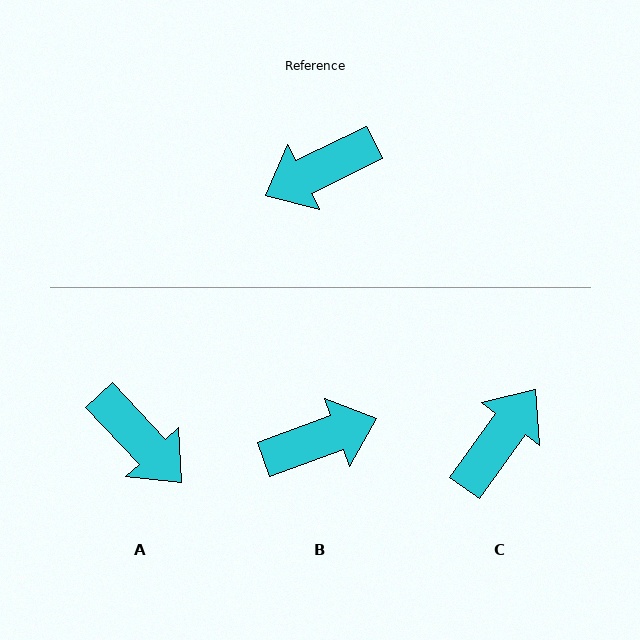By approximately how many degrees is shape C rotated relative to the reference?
Approximately 152 degrees clockwise.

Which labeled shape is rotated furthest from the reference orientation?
B, about 174 degrees away.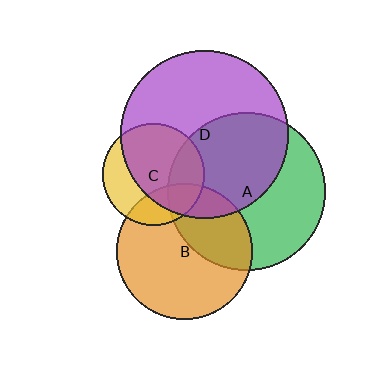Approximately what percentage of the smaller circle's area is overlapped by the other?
Approximately 50%.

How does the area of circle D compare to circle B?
Approximately 1.5 times.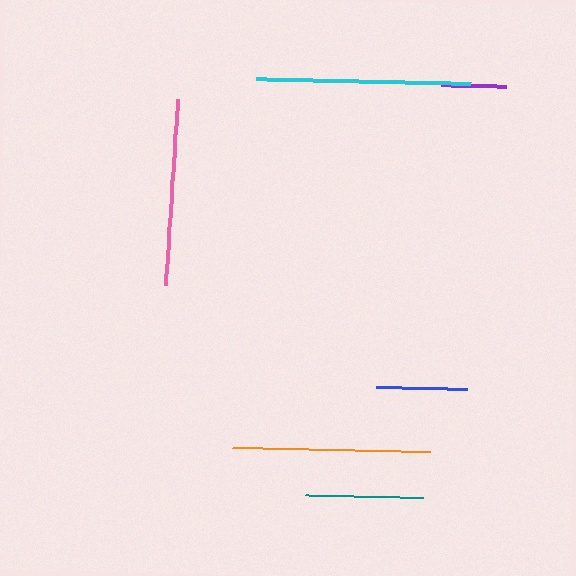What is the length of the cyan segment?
The cyan segment is approximately 215 pixels long.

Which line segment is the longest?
The cyan line is the longest at approximately 215 pixels.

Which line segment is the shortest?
The purple line is the shortest at approximately 66 pixels.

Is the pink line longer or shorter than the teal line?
The pink line is longer than the teal line.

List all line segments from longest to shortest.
From longest to shortest: cyan, orange, pink, teal, blue, purple.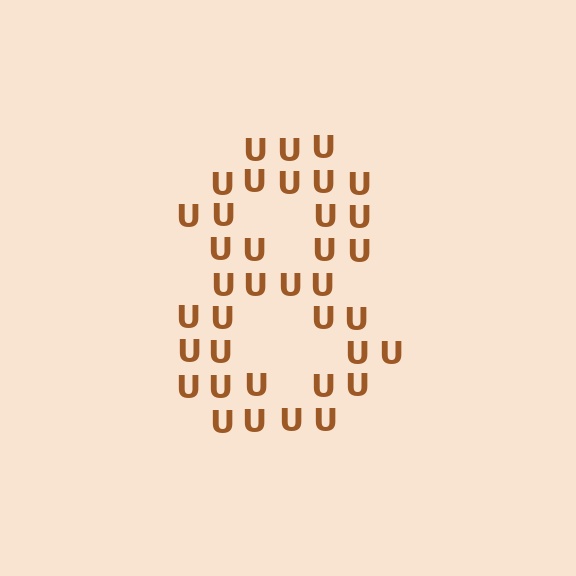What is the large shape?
The large shape is the digit 8.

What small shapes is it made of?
It is made of small letter U's.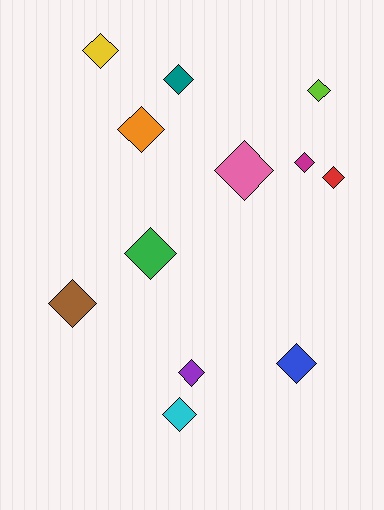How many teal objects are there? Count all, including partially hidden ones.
There is 1 teal object.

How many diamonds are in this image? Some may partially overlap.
There are 12 diamonds.